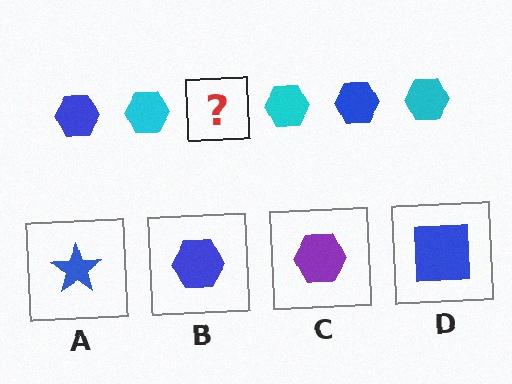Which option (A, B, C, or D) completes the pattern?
B.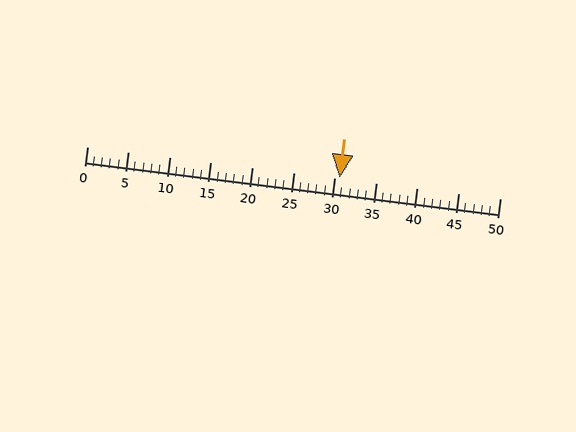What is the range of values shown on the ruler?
The ruler shows values from 0 to 50.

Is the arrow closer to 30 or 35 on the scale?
The arrow is closer to 30.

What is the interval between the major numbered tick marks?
The major tick marks are spaced 5 units apart.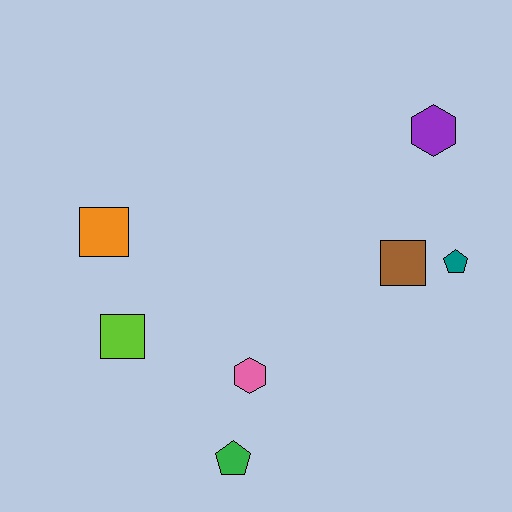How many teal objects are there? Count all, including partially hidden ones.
There is 1 teal object.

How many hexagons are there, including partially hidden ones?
There are 2 hexagons.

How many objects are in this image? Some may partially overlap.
There are 7 objects.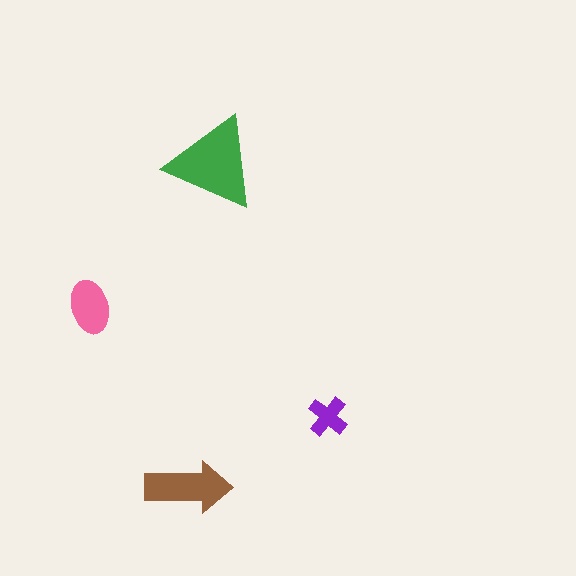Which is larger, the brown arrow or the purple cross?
The brown arrow.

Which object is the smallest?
The purple cross.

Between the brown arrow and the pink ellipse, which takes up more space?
The brown arrow.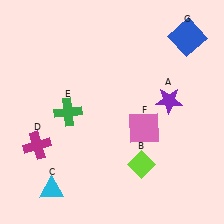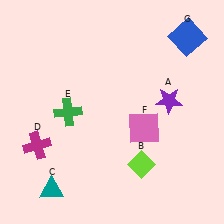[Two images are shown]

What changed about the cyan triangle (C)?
In Image 1, C is cyan. In Image 2, it changed to teal.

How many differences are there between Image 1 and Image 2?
There is 1 difference between the two images.